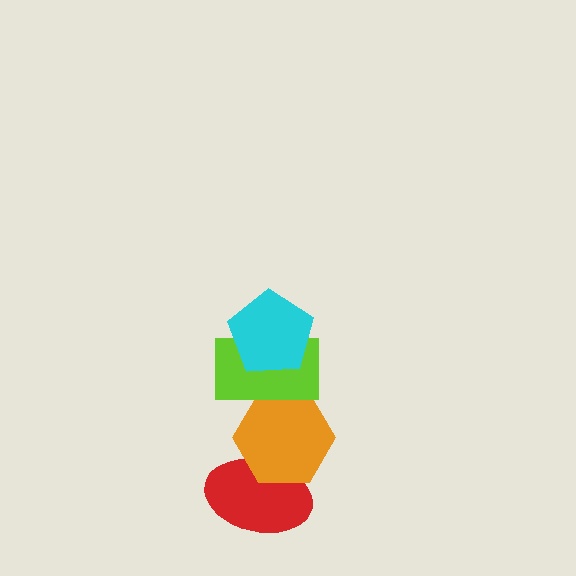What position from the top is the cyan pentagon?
The cyan pentagon is 1st from the top.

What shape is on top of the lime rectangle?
The cyan pentagon is on top of the lime rectangle.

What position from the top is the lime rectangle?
The lime rectangle is 2nd from the top.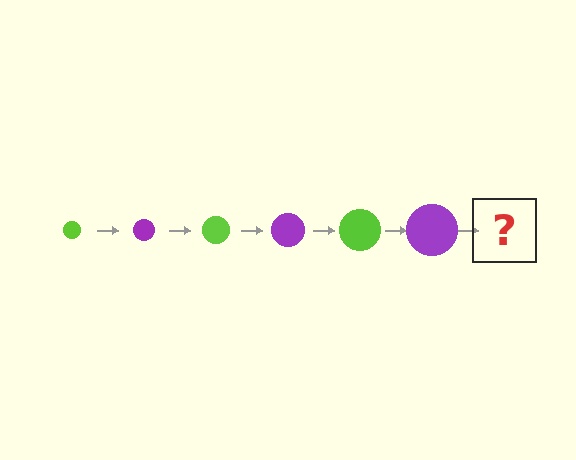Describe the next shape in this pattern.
It should be a lime circle, larger than the previous one.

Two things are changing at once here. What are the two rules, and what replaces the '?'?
The two rules are that the circle grows larger each step and the color cycles through lime and purple. The '?' should be a lime circle, larger than the previous one.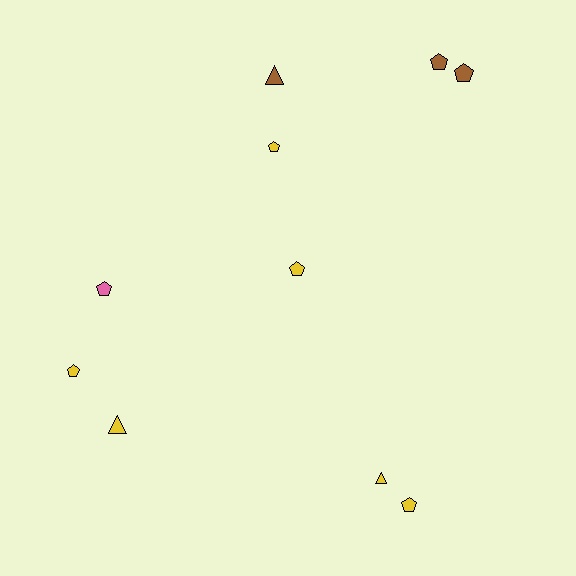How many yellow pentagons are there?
There are 4 yellow pentagons.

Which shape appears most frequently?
Pentagon, with 7 objects.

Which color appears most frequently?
Yellow, with 6 objects.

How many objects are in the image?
There are 10 objects.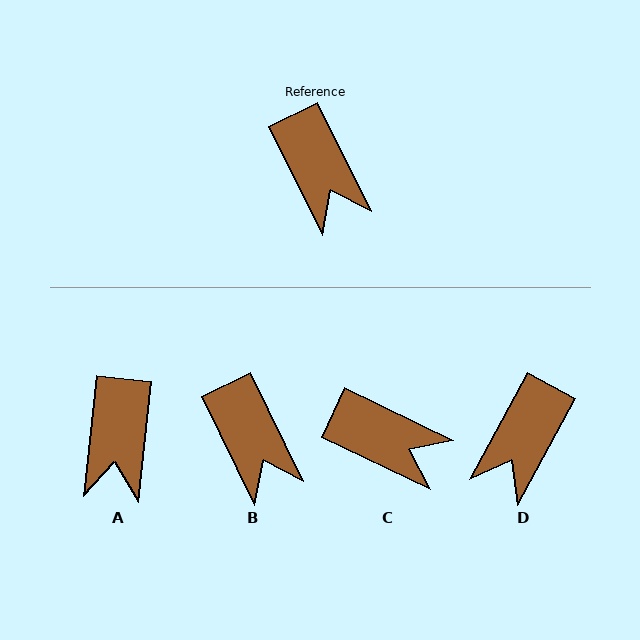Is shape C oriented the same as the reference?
No, it is off by about 38 degrees.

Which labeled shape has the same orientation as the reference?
B.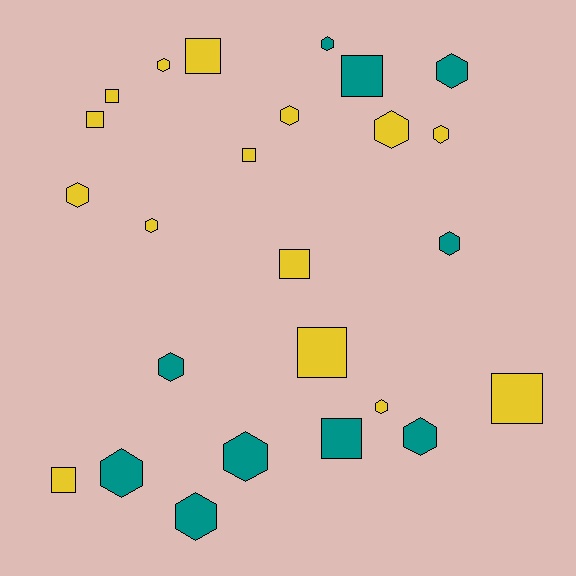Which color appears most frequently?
Yellow, with 15 objects.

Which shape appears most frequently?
Hexagon, with 15 objects.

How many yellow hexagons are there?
There are 7 yellow hexagons.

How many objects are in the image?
There are 25 objects.